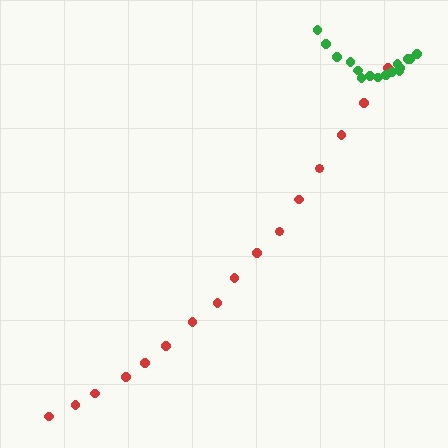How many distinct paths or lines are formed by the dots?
There are 2 distinct paths.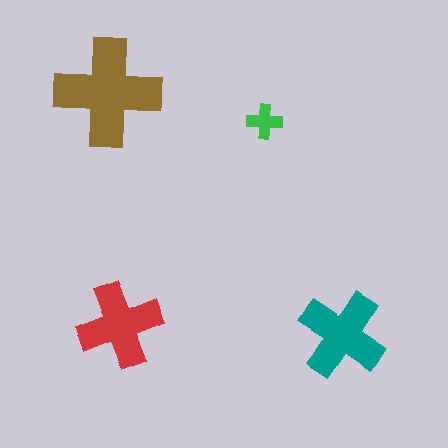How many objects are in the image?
There are 4 objects in the image.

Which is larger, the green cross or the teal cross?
The teal one.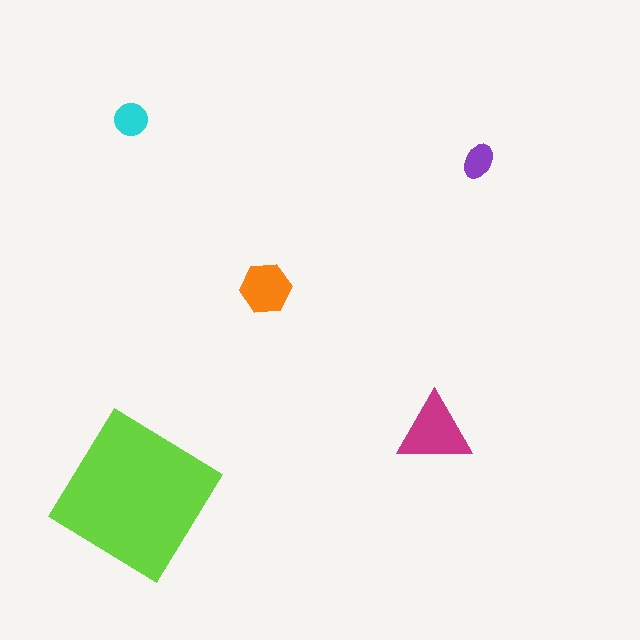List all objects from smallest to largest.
The purple ellipse, the cyan circle, the orange hexagon, the magenta triangle, the lime diamond.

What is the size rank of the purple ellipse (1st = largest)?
5th.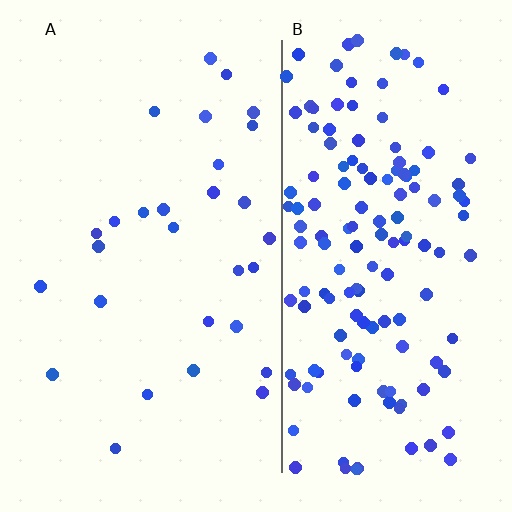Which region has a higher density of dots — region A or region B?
B (the right).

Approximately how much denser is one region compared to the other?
Approximately 5.1× — region B over region A.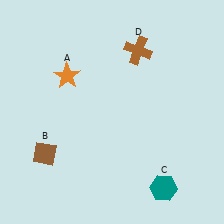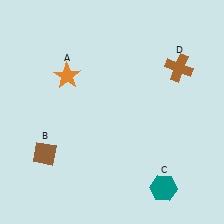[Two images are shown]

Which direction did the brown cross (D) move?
The brown cross (D) moved right.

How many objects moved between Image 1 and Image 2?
1 object moved between the two images.